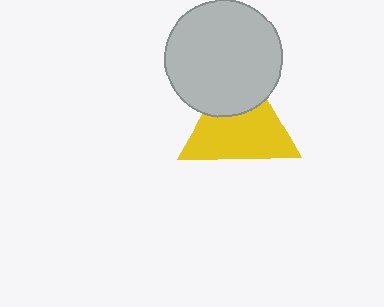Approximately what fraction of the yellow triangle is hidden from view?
Roughly 33% of the yellow triangle is hidden behind the light gray circle.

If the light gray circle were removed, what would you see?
You would see the complete yellow triangle.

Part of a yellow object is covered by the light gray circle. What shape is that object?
It is a triangle.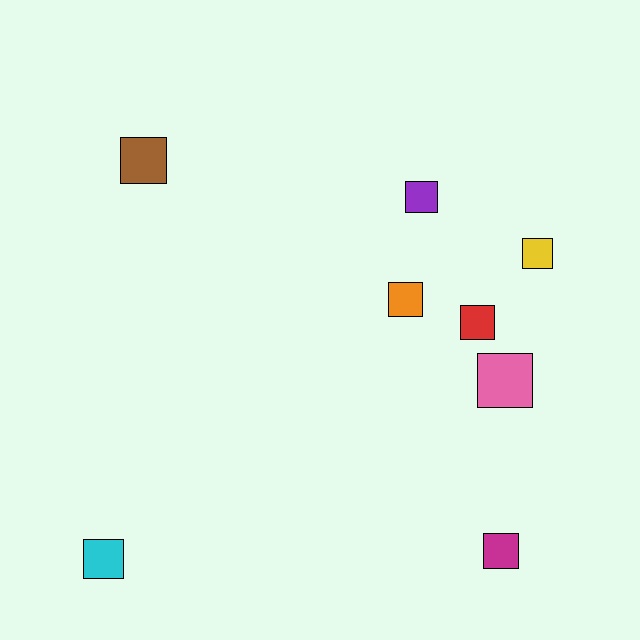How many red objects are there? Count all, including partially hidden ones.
There is 1 red object.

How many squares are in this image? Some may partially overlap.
There are 8 squares.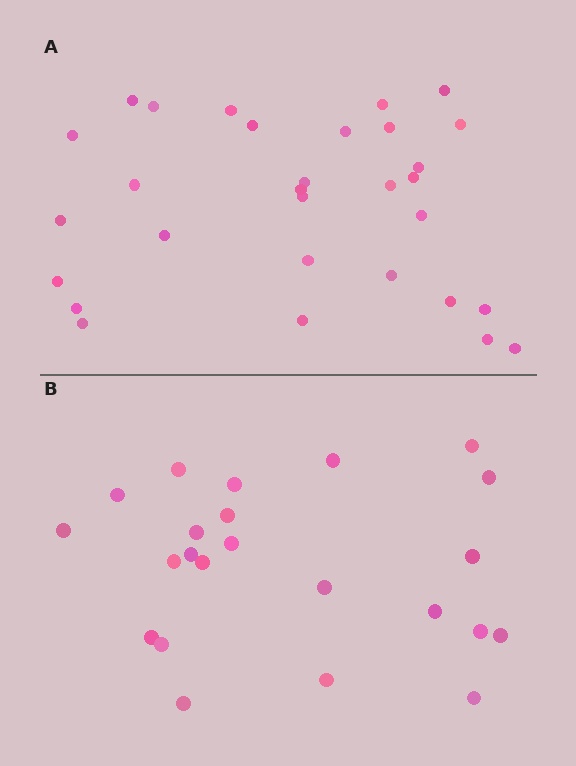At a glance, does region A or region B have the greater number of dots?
Region A (the top region) has more dots.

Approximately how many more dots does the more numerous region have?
Region A has roughly 8 or so more dots than region B.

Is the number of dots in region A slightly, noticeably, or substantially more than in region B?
Region A has noticeably more, but not dramatically so. The ratio is roughly 1.3 to 1.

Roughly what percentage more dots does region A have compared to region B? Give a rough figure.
About 30% more.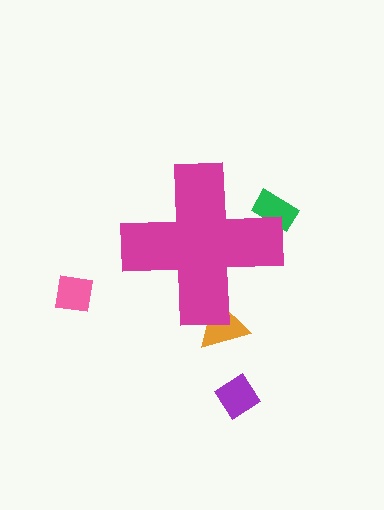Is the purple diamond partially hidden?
No, the purple diamond is fully visible.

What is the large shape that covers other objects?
A magenta cross.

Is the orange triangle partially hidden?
Yes, the orange triangle is partially hidden behind the magenta cross.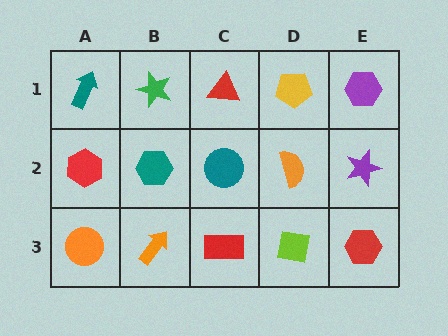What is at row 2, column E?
A purple star.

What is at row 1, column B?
A green star.